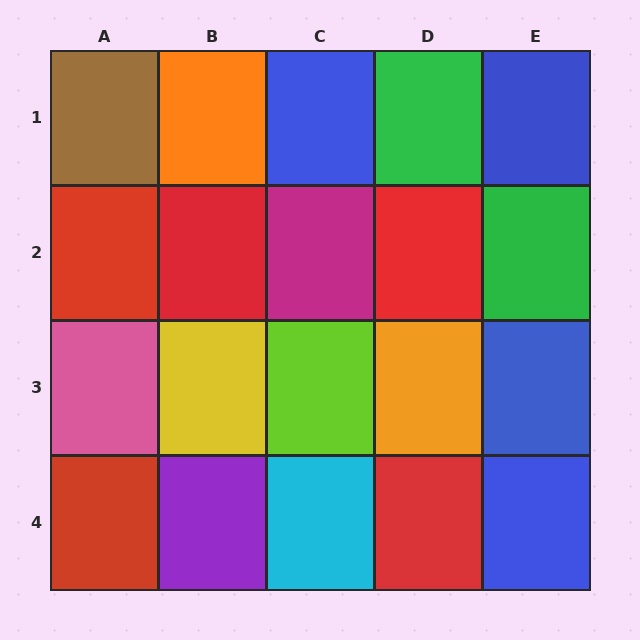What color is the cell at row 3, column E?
Blue.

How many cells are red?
5 cells are red.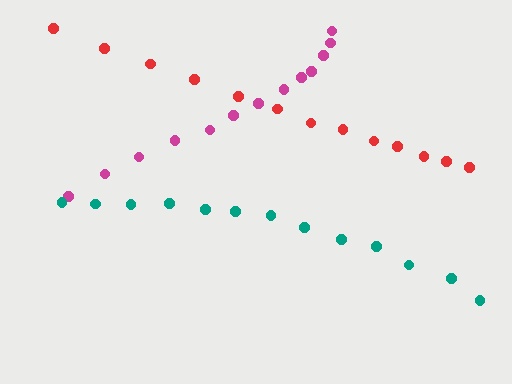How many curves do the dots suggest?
There are 3 distinct paths.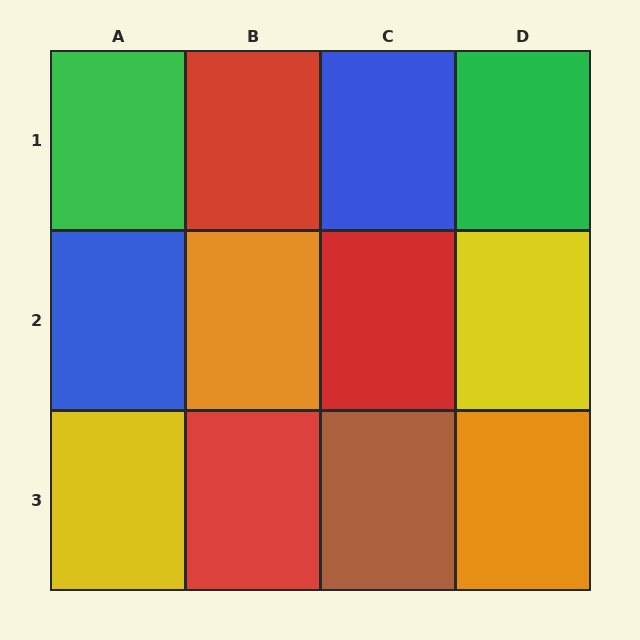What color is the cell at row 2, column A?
Blue.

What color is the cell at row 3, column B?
Red.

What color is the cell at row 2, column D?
Yellow.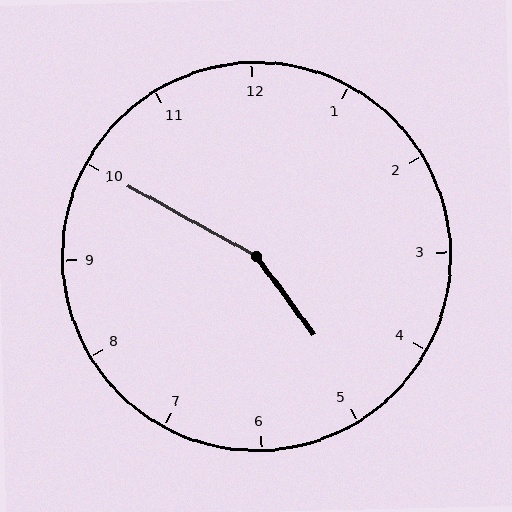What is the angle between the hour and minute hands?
Approximately 155 degrees.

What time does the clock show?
4:50.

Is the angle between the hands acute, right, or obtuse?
It is obtuse.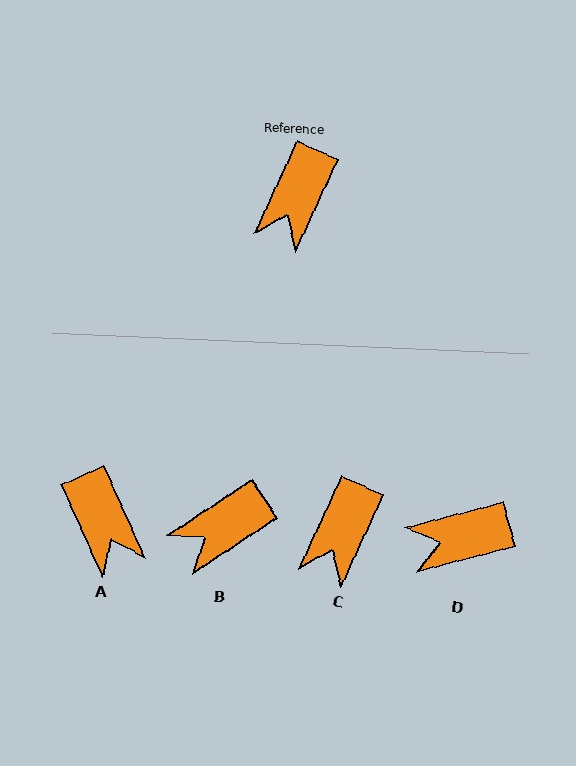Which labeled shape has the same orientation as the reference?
C.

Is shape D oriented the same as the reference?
No, it is off by about 51 degrees.